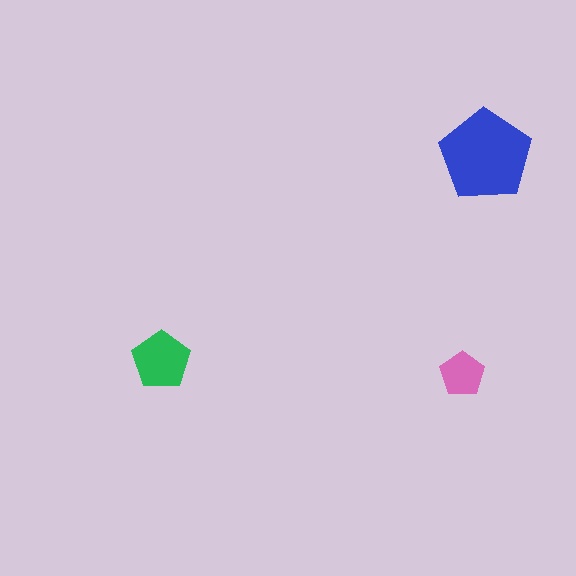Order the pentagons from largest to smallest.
the blue one, the green one, the pink one.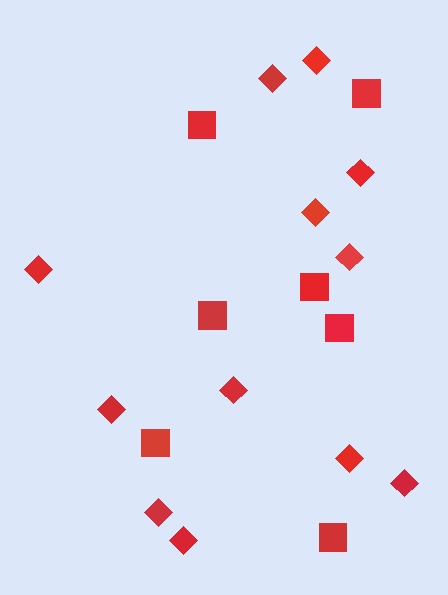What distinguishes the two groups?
There are 2 groups: one group of squares (7) and one group of diamonds (12).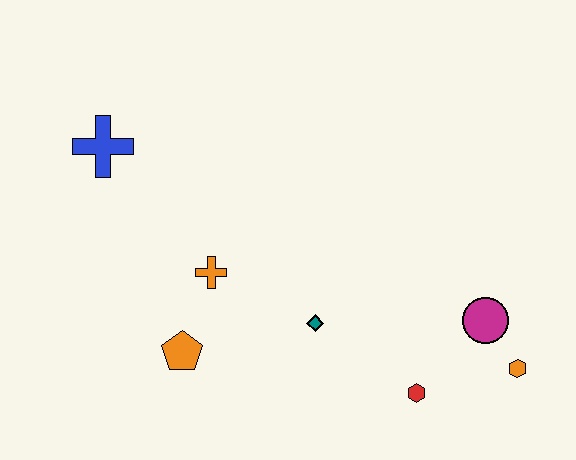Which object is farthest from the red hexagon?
The blue cross is farthest from the red hexagon.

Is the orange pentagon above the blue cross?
No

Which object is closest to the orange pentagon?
The orange cross is closest to the orange pentagon.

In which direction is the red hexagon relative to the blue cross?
The red hexagon is to the right of the blue cross.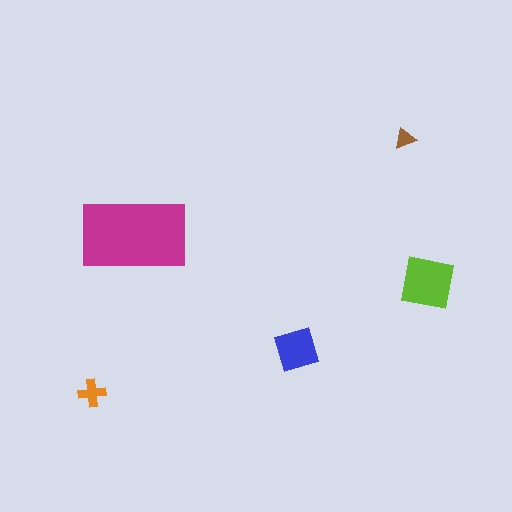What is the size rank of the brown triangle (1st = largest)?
5th.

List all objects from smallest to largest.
The brown triangle, the orange cross, the blue square, the lime square, the magenta rectangle.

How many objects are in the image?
There are 5 objects in the image.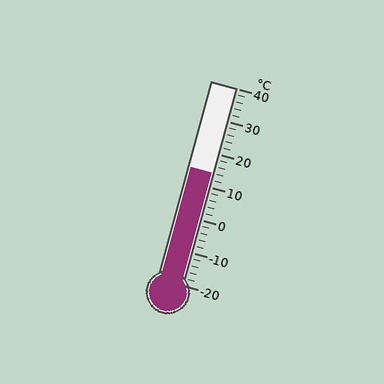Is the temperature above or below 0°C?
The temperature is above 0°C.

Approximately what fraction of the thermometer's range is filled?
The thermometer is filled to approximately 55% of its range.